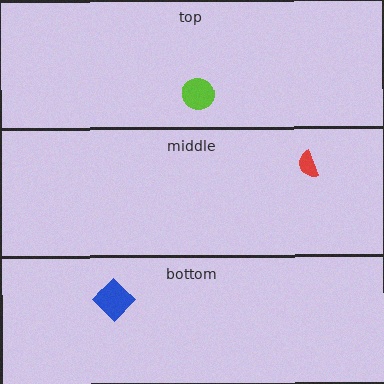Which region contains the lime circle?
The top region.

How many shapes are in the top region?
1.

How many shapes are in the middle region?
1.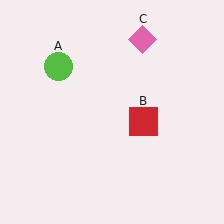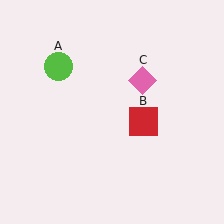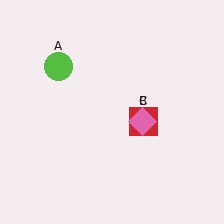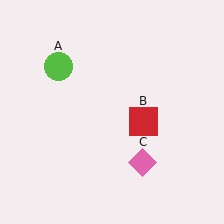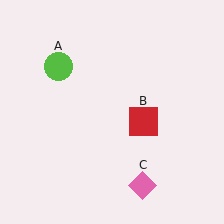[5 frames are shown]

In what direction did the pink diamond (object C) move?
The pink diamond (object C) moved down.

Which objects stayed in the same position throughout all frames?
Lime circle (object A) and red square (object B) remained stationary.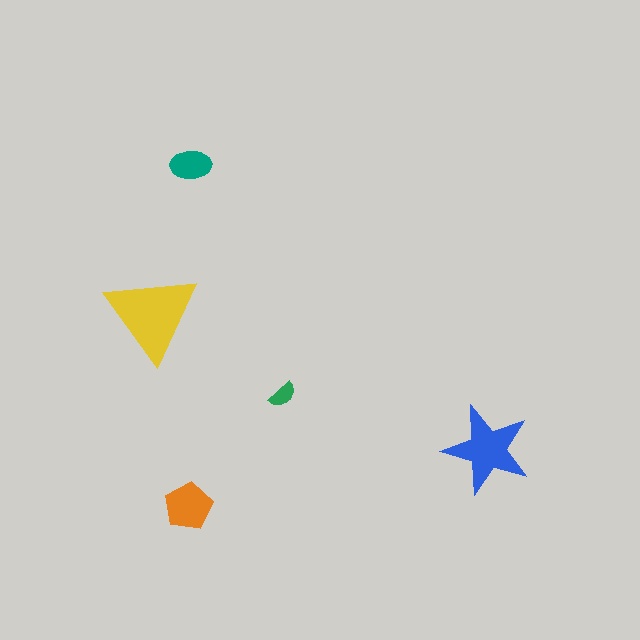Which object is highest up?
The teal ellipse is topmost.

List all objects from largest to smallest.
The yellow triangle, the blue star, the orange pentagon, the teal ellipse, the green semicircle.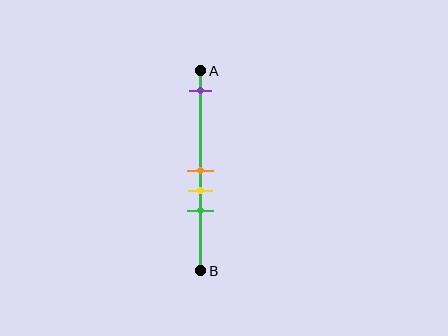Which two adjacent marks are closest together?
The orange and yellow marks are the closest adjacent pair.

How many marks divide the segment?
There are 4 marks dividing the segment.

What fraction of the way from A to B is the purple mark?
The purple mark is approximately 10% (0.1) of the way from A to B.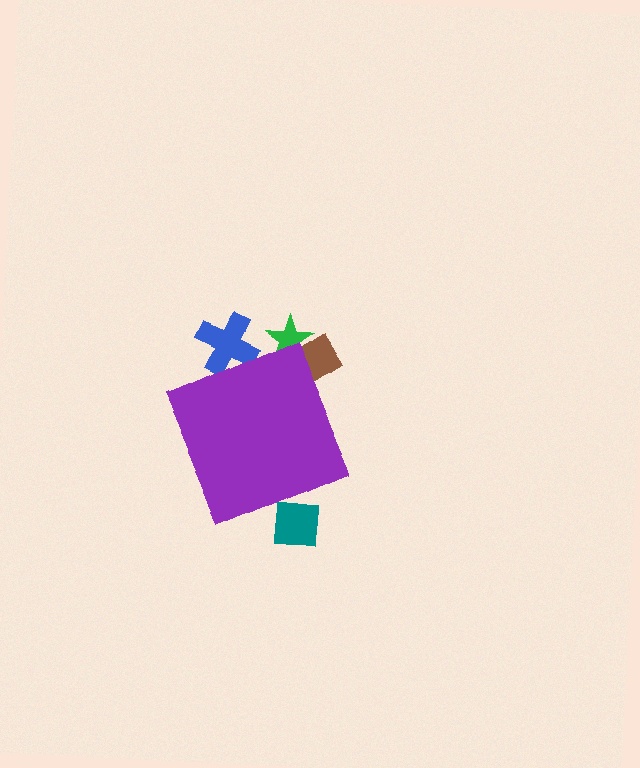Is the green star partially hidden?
Yes, the green star is partially hidden behind the purple diamond.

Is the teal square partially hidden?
Yes, the teal square is partially hidden behind the purple diamond.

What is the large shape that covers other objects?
A purple diamond.